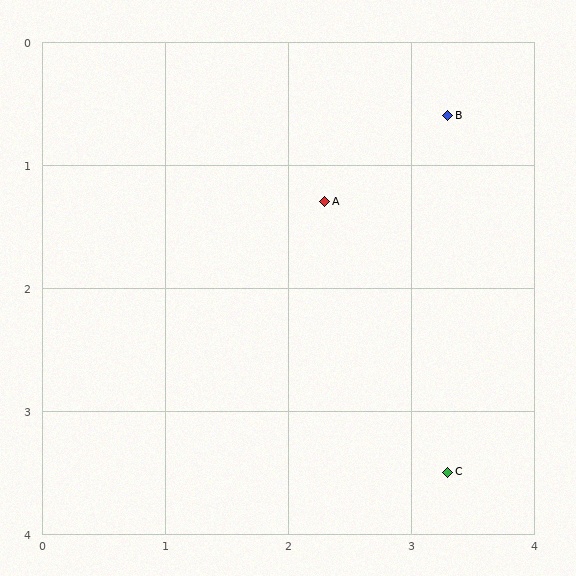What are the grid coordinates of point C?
Point C is at approximately (3.3, 3.5).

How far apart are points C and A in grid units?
Points C and A are about 2.4 grid units apart.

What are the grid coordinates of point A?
Point A is at approximately (2.3, 1.3).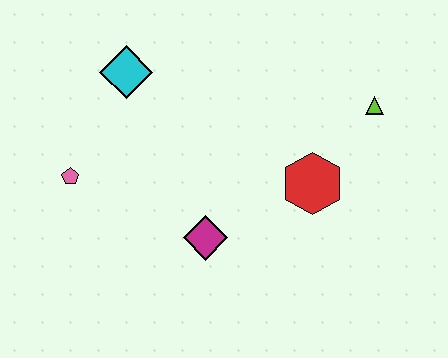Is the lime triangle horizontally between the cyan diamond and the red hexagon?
No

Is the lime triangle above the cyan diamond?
No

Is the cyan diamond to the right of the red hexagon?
No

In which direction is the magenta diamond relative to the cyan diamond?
The magenta diamond is below the cyan diamond.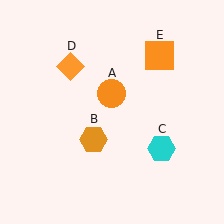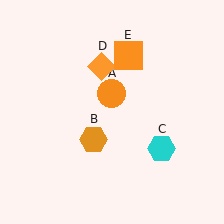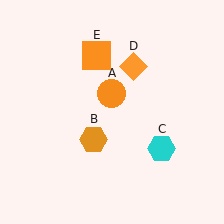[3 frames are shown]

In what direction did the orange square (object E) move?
The orange square (object E) moved left.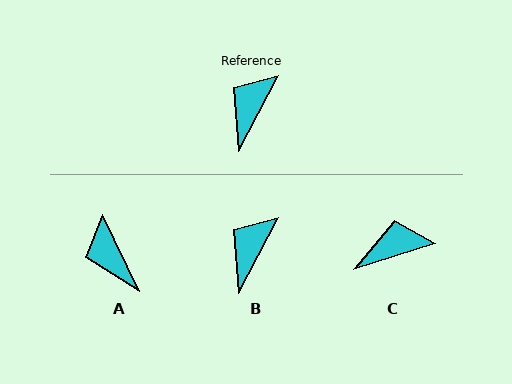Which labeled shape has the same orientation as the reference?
B.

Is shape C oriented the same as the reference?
No, it is off by about 44 degrees.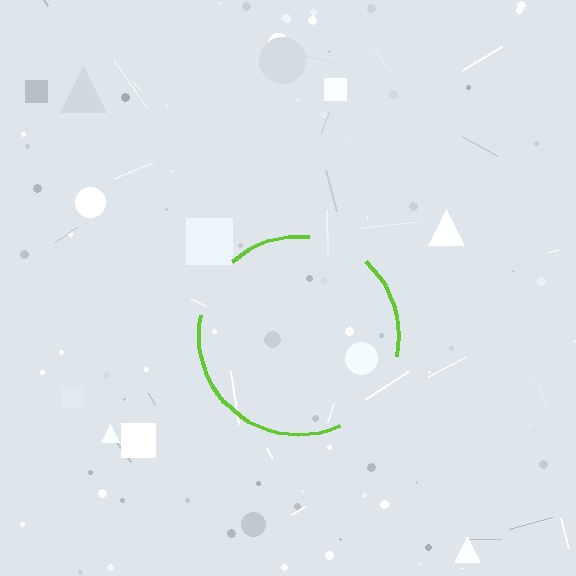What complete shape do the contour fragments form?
The contour fragments form a circle.